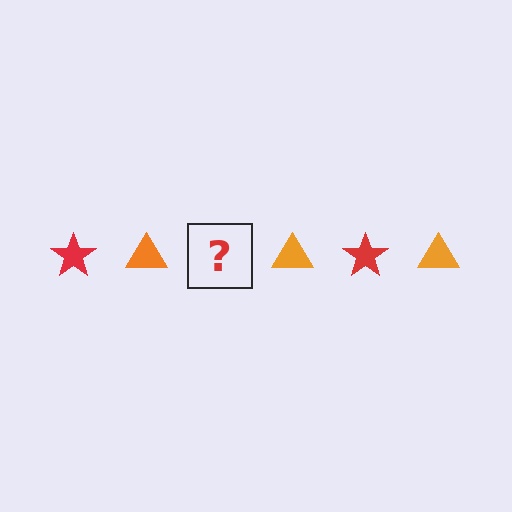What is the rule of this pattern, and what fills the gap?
The rule is that the pattern alternates between red star and orange triangle. The gap should be filled with a red star.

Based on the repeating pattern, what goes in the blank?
The blank should be a red star.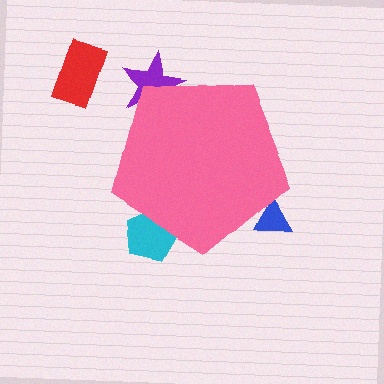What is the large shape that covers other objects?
A pink pentagon.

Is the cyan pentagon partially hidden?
Yes, the cyan pentagon is partially hidden behind the pink pentagon.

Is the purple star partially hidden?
Yes, the purple star is partially hidden behind the pink pentagon.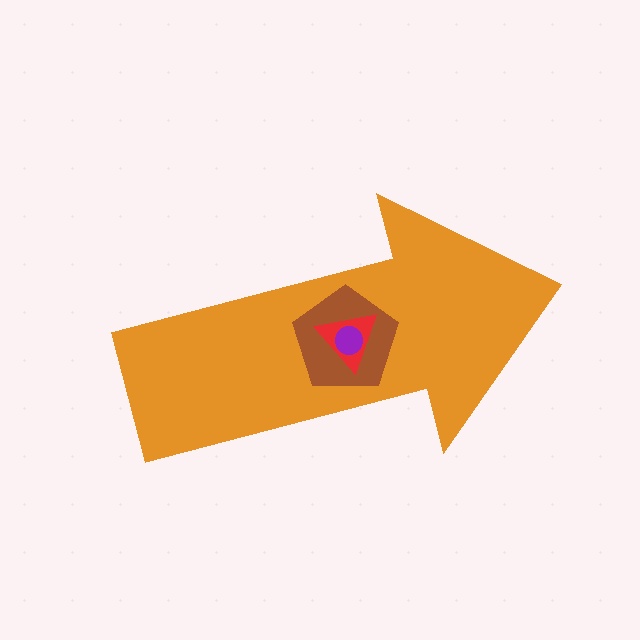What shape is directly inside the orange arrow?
The brown pentagon.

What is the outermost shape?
The orange arrow.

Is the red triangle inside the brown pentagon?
Yes.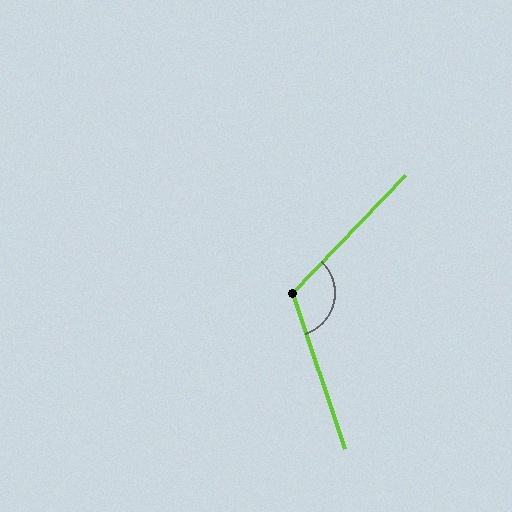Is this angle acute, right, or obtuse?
It is obtuse.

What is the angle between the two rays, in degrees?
Approximately 118 degrees.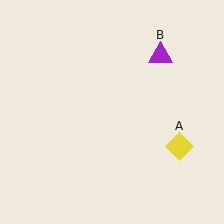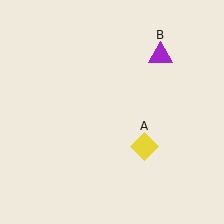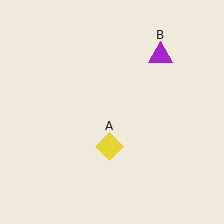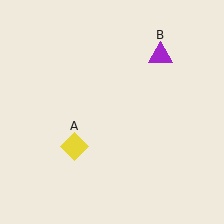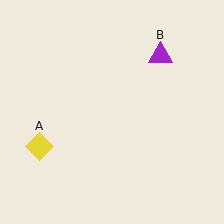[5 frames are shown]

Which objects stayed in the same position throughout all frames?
Purple triangle (object B) remained stationary.